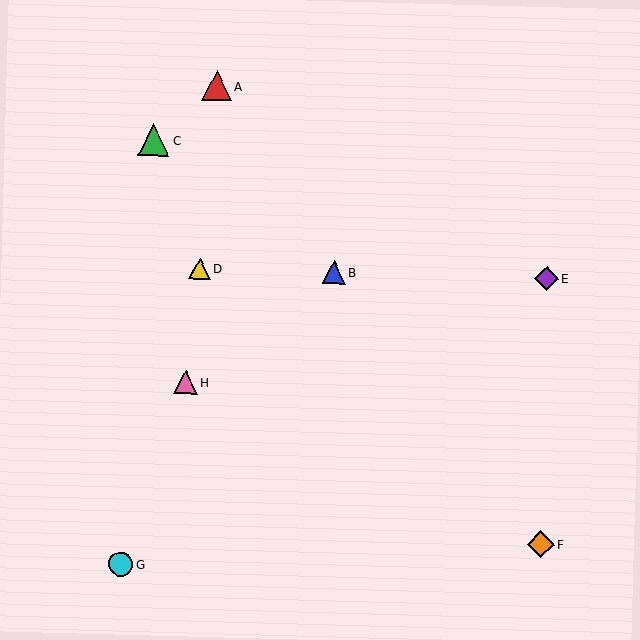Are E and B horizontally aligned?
Yes, both are at y≈278.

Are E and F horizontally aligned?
No, E is at y≈278 and F is at y≈544.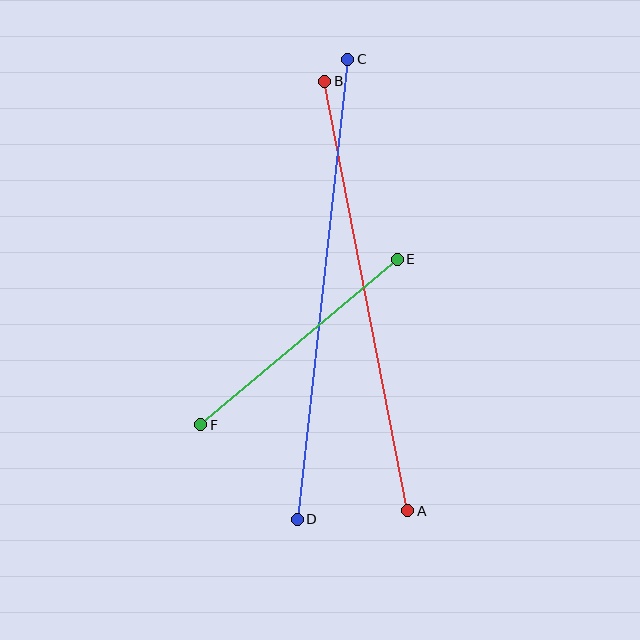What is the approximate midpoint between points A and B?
The midpoint is at approximately (366, 296) pixels.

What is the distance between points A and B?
The distance is approximately 438 pixels.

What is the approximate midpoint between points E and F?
The midpoint is at approximately (299, 342) pixels.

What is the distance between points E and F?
The distance is approximately 257 pixels.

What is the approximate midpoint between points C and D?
The midpoint is at approximately (323, 289) pixels.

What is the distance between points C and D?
The distance is approximately 463 pixels.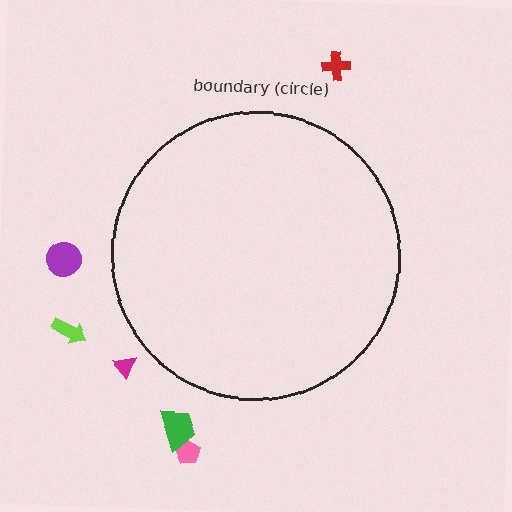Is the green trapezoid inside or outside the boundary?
Outside.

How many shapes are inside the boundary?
0 inside, 6 outside.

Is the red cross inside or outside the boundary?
Outside.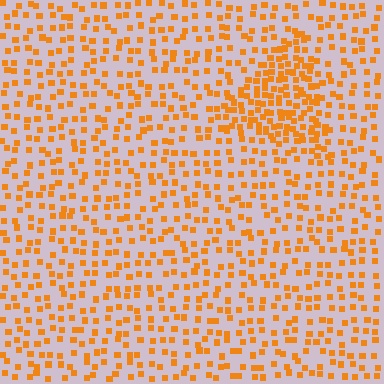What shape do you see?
I see a triangle.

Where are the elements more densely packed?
The elements are more densely packed inside the triangle boundary.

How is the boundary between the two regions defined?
The boundary is defined by a change in element density (approximately 2.1x ratio). All elements are the same color, size, and shape.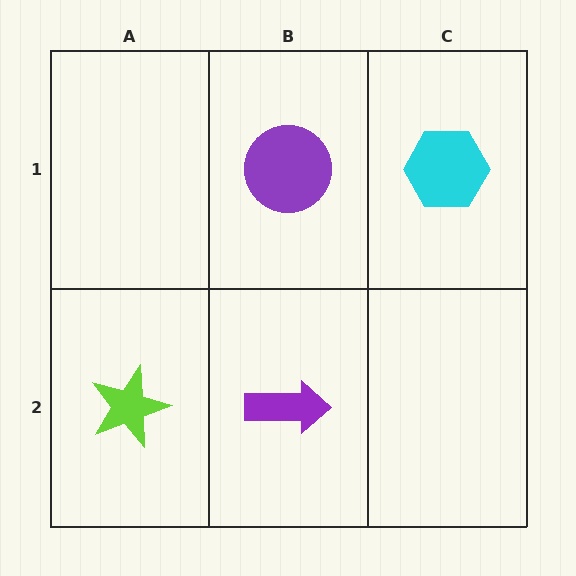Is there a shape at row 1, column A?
No, that cell is empty.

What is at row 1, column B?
A purple circle.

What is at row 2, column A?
A lime star.